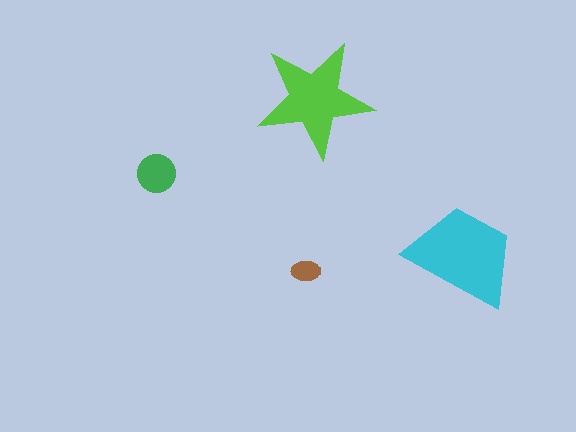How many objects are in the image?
There are 4 objects in the image.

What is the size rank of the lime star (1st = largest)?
2nd.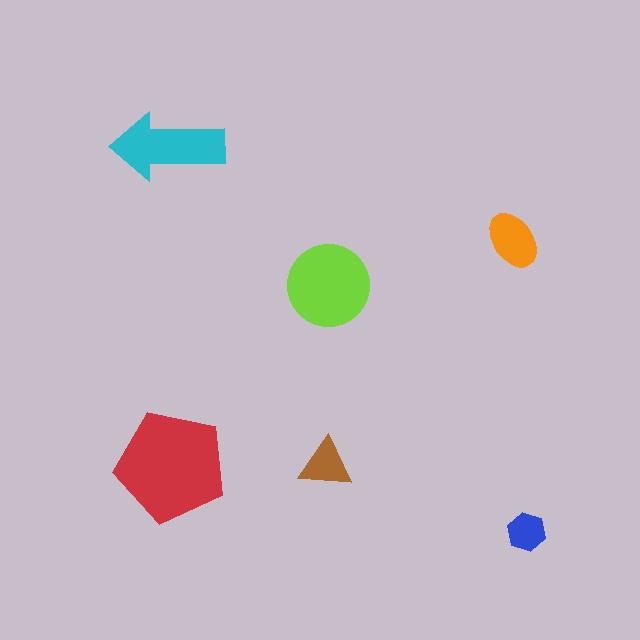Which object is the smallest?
The blue hexagon.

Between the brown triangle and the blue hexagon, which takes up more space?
The brown triangle.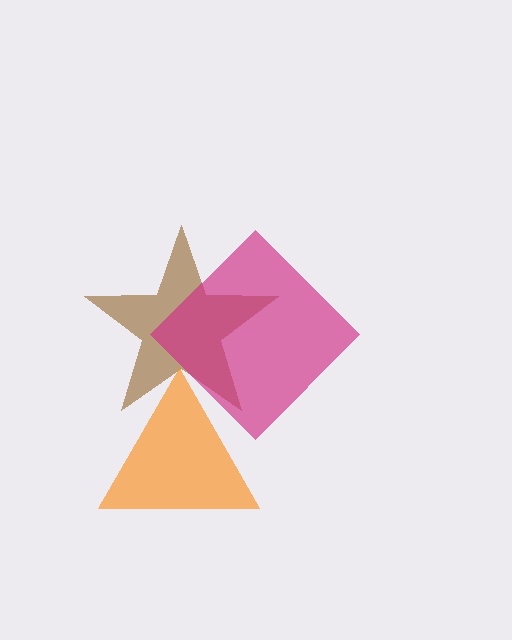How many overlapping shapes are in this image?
There are 3 overlapping shapes in the image.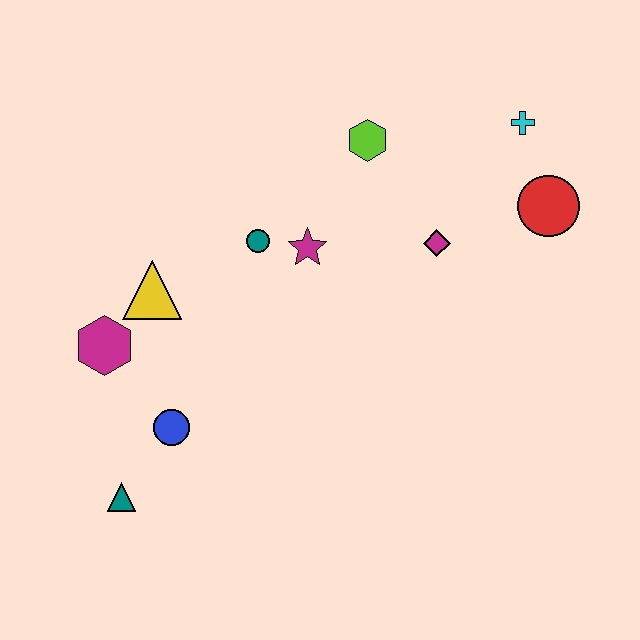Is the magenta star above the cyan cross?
No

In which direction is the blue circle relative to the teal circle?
The blue circle is below the teal circle.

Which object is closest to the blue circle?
The teal triangle is closest to the blue circle.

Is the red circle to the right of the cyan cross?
Yes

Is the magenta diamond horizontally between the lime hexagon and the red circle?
Yes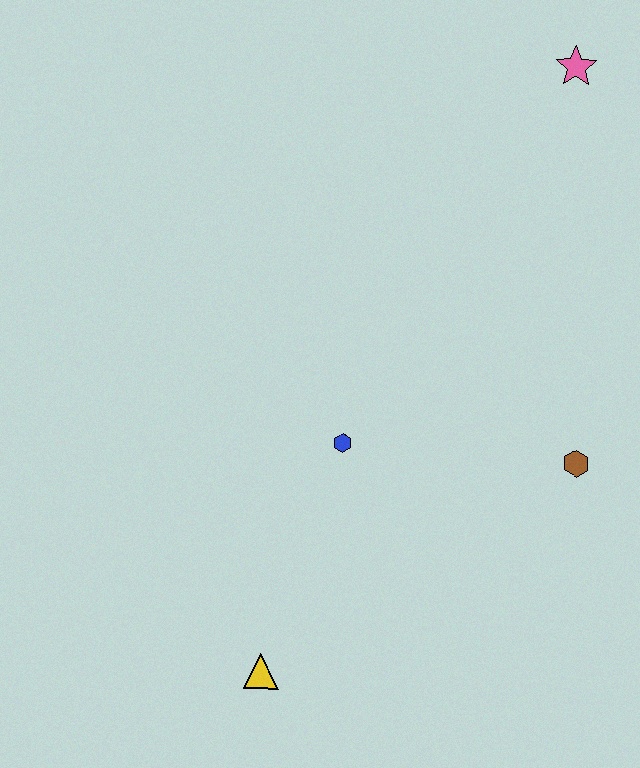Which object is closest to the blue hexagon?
The brown hexagon is closest to the blue hexagon.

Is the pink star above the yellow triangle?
Yes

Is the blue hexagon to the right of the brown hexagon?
No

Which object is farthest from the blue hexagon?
The pink star is farthest from the blue hexagon.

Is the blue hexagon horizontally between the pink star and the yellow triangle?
Yes